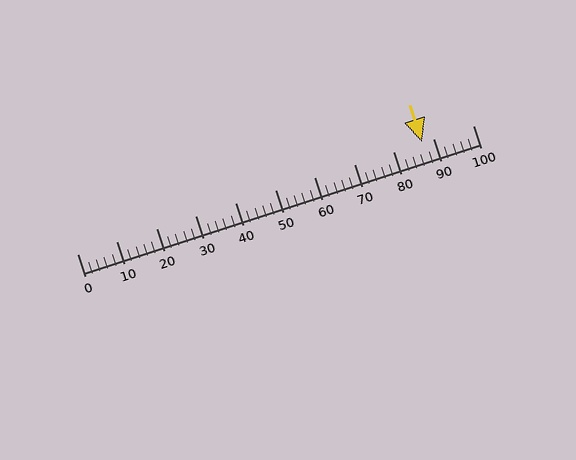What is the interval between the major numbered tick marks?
The major tick marks are spaced 10 units apart.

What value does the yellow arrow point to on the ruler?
The yellow arrow points to approximately 87.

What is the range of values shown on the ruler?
The ruler shows values from 0 to 100.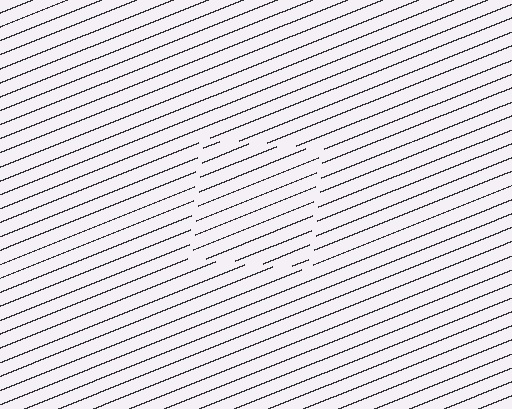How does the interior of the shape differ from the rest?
The interior of the shape contains the same grating, shifted by half a period — the contour is defined by the phase discontinuity where line-ends from the inner and outer gratings abut.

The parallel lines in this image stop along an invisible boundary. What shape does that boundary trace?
An illusory square. The interior of the shape contains the same grating, shifted by half a period — the contour is defined by the phase discontinuity where line-ends from the inner and outer gratings abut.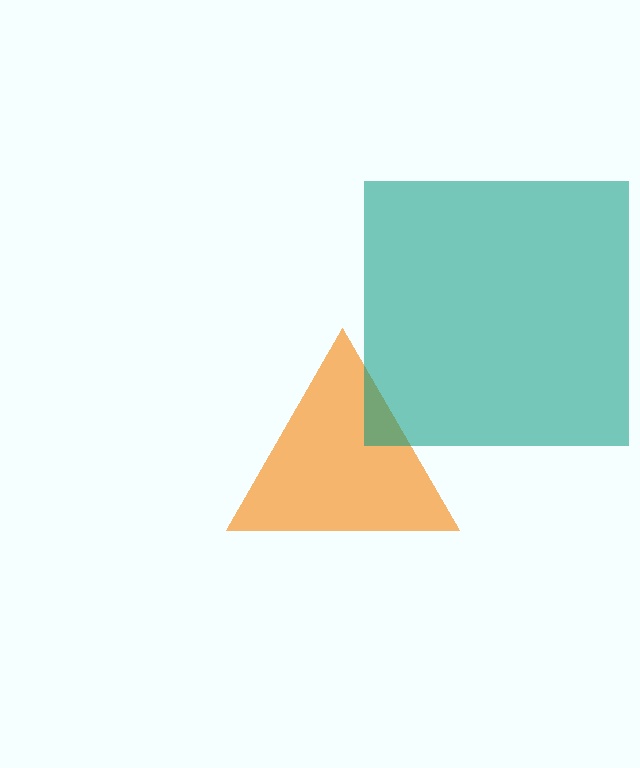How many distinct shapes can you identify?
There are 2 distinct shapes: an orange triangle, a teal square.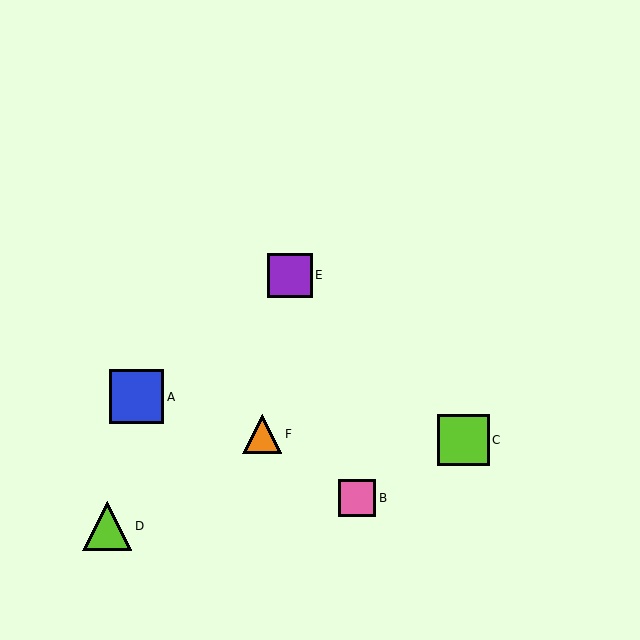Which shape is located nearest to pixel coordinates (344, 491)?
The pink square (labeled B) at (357, 498) is nearest to that location.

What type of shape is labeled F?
Shape F is an orange triangle.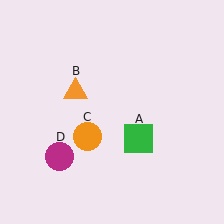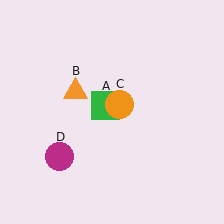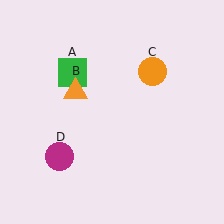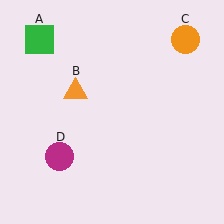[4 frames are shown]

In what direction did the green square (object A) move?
The green square (object A) moved up and to the left.